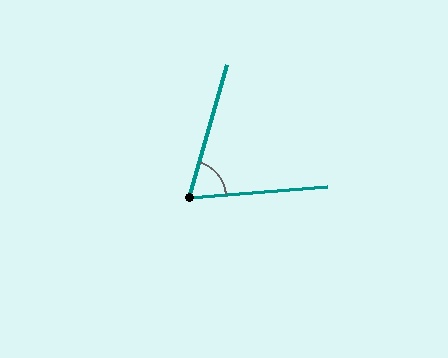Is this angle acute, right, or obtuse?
It is acute.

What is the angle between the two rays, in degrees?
Approximately 69 degrees.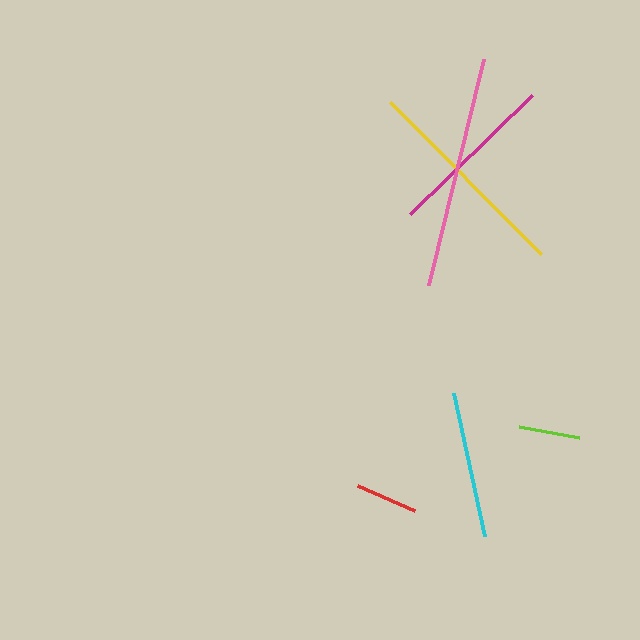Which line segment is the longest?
The pink line is the longest at approximately 232 pixels.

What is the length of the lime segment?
The lime segment is approximately 62 pixels long.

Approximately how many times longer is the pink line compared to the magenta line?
The pink line is approximately 1.4 times the length of the magenta line.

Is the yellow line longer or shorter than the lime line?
The yellow line is longer than the lime line.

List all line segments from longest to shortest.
From longest to shortest: pink, yellow, magenta, cyan, red, lime.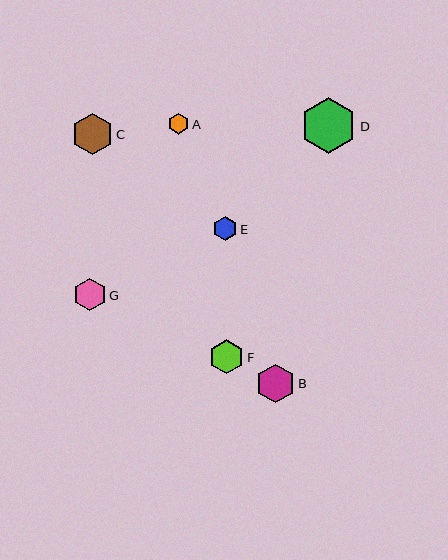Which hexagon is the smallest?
Hexagon A is the smallest with a size of approximately 21 pixels.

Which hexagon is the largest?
Hexagon D is the largest with a size of approximately 56 pixels.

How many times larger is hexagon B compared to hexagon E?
Hexagon B is approximately 1.6 times the size of hexagon E.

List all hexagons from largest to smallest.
From largest to smallest: D, C, B, F, G, E, A.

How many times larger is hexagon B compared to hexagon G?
Hexagon B is approximately 1.2 times the size of hexagon G.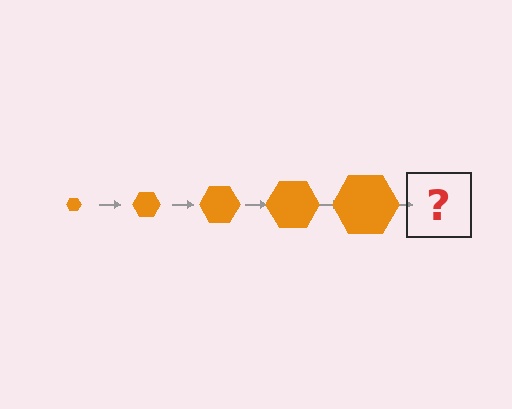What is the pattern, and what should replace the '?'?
The pattern is that the hexagon gets progressively larger each step. The '?' should be an orange hexagon, larger than the previous one.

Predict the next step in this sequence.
The next step is an orange hexagon, larger than the previous one.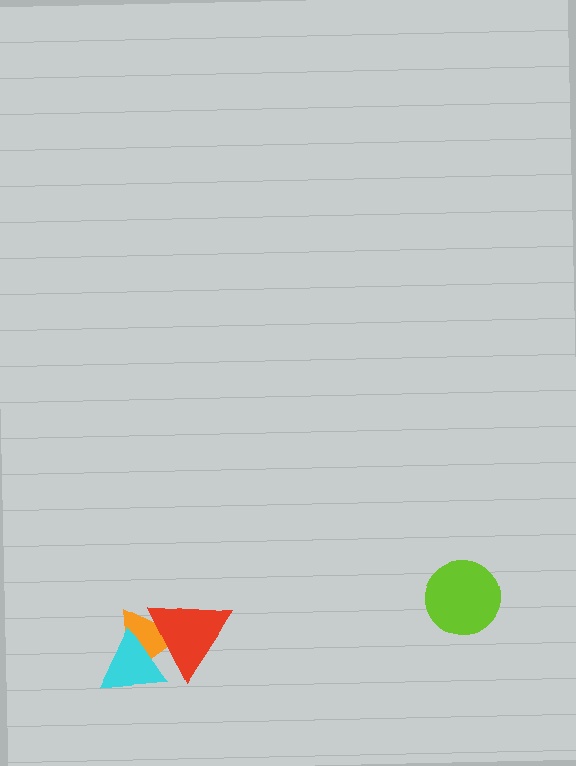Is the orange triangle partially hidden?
Yes, it is partially covered by another shape.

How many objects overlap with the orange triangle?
2 objects overlap with the orange triangle.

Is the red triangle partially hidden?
Yes, it is partially covered by another shape.